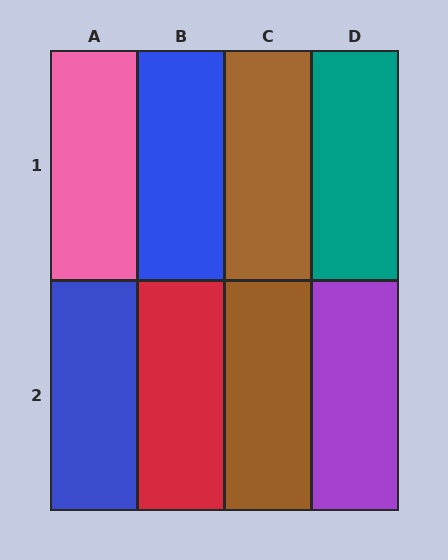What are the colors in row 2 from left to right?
Blue, red, brown, purple.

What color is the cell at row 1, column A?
Pink.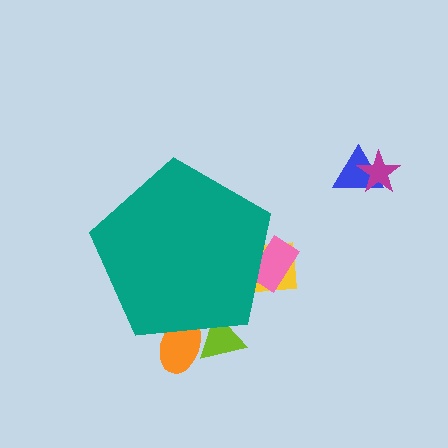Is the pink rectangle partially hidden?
Yes, the pink rectangle is partially hidden behind the teal pentagon.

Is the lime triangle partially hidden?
Yes, the lime triangle is partially hidden behind the teal pentagon.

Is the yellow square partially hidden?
Yes, the yellow square is partially hidden behind the teal pentagon.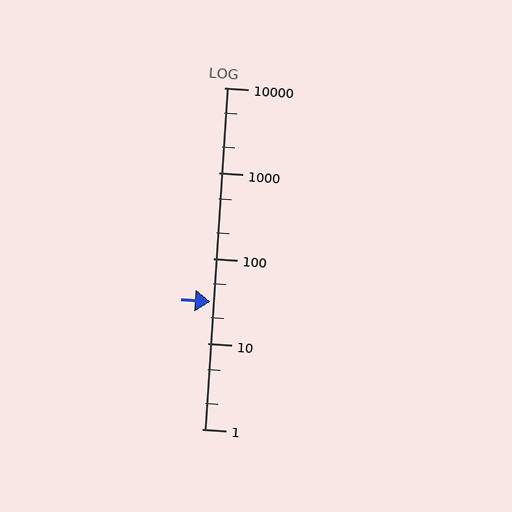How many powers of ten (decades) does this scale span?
The scale spans 4 decades, from 1 to 10000.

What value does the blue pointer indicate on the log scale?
The pointer indicates approximately 31.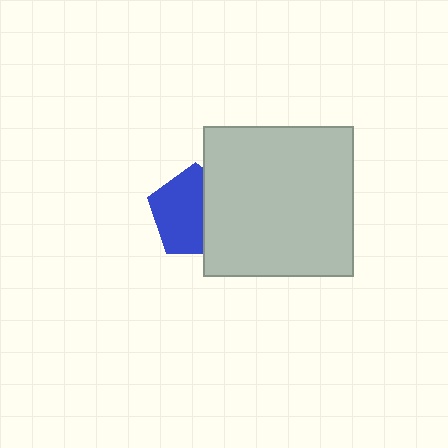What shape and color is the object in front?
The object in front is a light gray square.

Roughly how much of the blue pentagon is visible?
About half of it is visible (roughly 62%).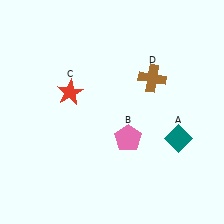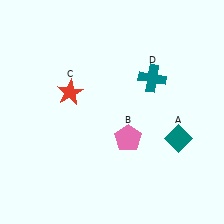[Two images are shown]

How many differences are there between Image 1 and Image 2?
There is 1 difference between the two images.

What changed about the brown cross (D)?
In Image 1, D is brown. In Image 2, it changed to teal.